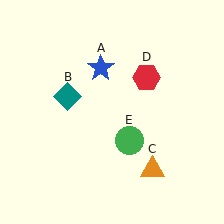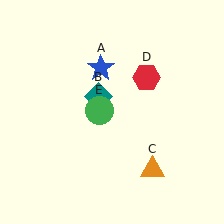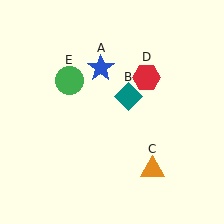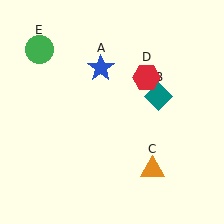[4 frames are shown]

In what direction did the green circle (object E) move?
The green circle (object E) moved up and to the left.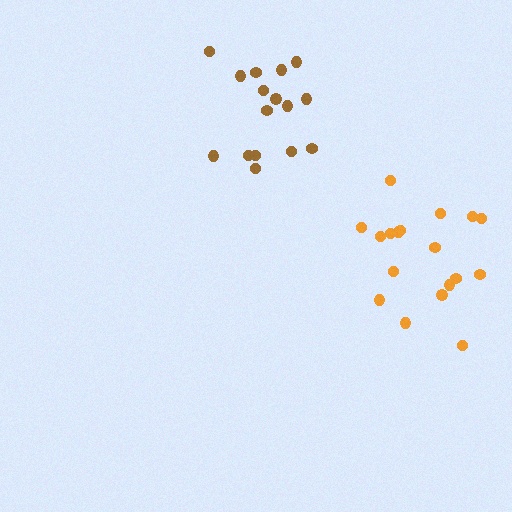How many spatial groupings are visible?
There are 2 spatial groupings.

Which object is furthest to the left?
The brown cluster is leftmost.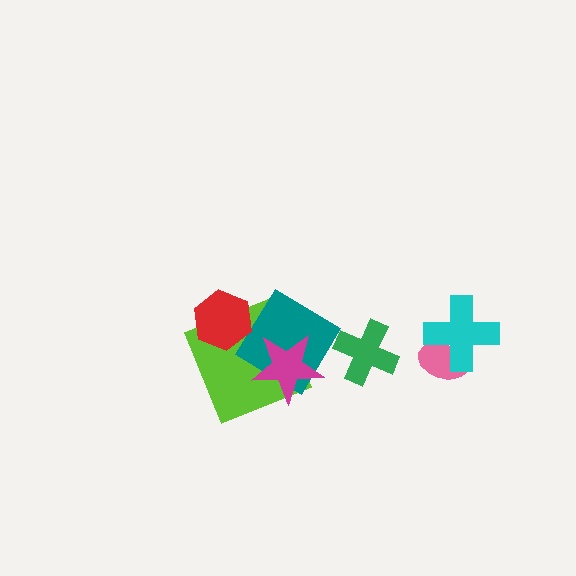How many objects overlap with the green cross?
0 objects overlap with the green cross.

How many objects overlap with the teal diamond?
2 objects overlap with the teal diamond.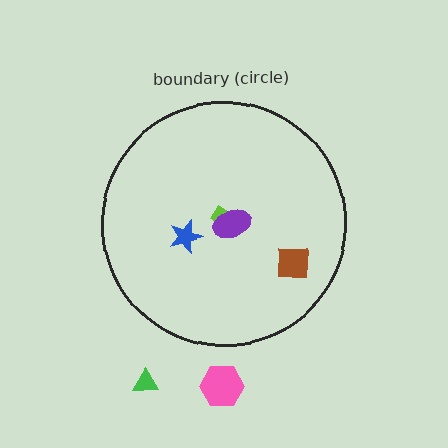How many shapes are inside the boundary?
4 inside, 2 outside.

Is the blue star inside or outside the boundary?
Inside.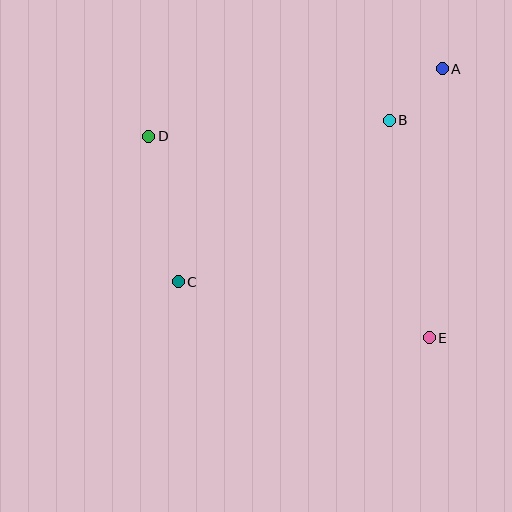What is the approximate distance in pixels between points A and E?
The distance between A and E is approximately 269 pixels.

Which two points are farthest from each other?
Points D and E are farthest from each other.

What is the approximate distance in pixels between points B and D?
The distance between B and D is approximately 241 pixels.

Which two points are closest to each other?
Points A and B are closest to each other.